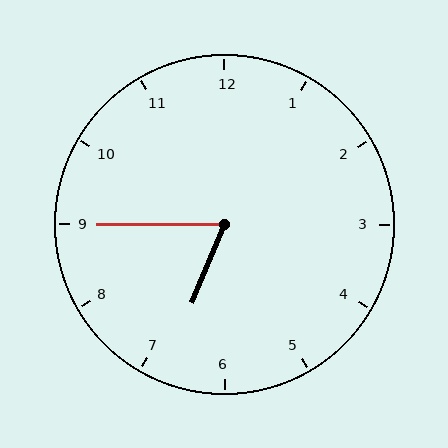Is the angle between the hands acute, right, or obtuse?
It is acute.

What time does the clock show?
6:45.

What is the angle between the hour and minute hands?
Approximately 68 degrees.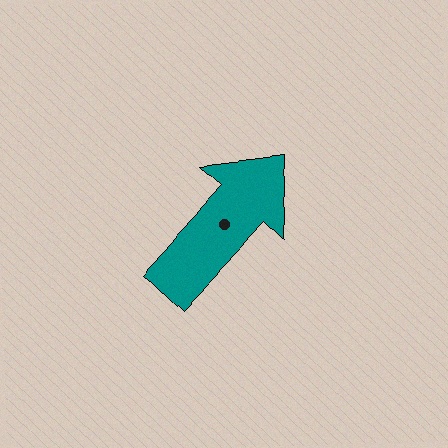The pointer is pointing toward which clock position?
Roughly 1 o'clock.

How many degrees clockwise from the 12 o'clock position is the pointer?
Approximately 43 degrees.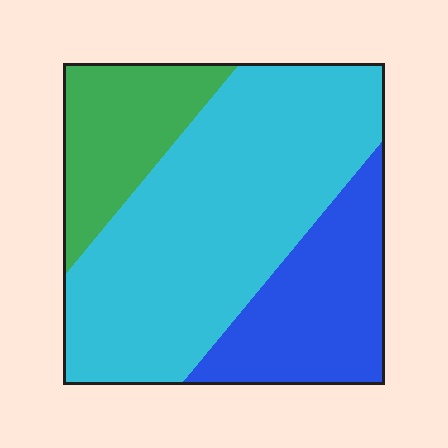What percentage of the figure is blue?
Blue takes up about one quarter (1/4) of the figure.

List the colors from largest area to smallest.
From largest to smallest: cyan, blue, green.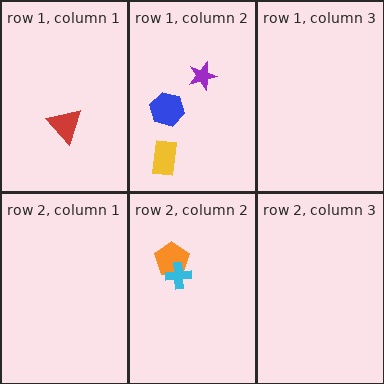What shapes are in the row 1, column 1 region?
The red triangle.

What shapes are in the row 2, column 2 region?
The orange pentagon, the cyan cross.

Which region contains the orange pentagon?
The row 2, column 2 region.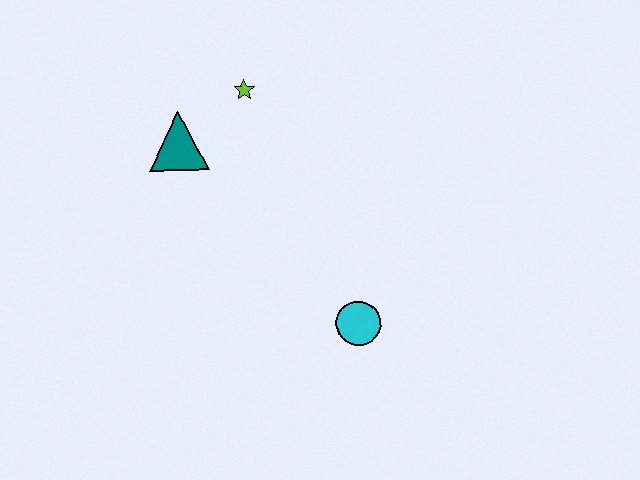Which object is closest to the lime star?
The teal triangle is closest to the lime star.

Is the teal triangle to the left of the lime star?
Yes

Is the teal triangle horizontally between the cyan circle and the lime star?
No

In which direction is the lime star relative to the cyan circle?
The lime star is above the cyan circle.